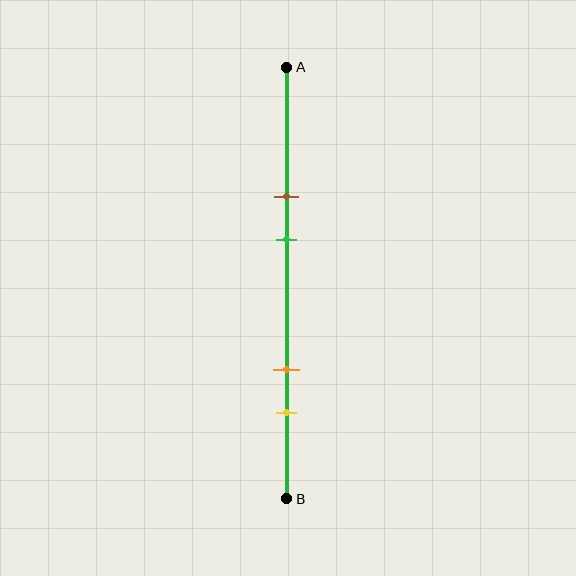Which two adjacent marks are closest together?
The brown and green marks are the closest adjacent pair.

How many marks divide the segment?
There are 4 marks dividing the segment.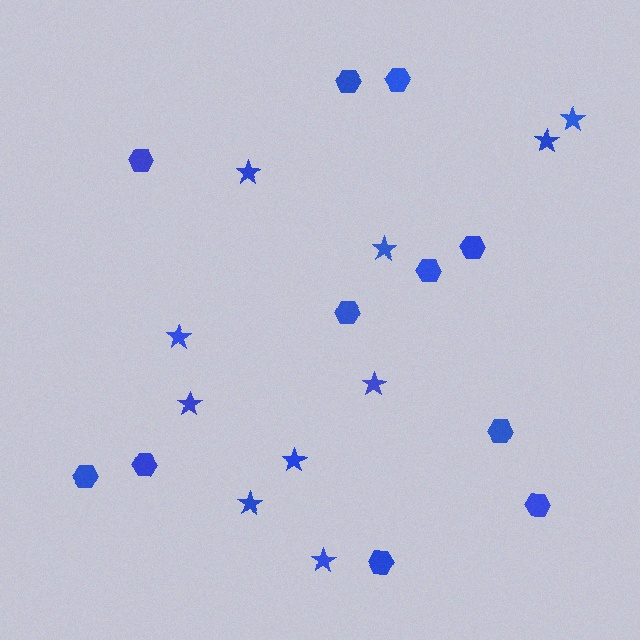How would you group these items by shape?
There are 2 groups: one group of stars (10) and one group of hexagons (11).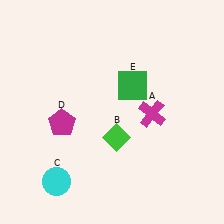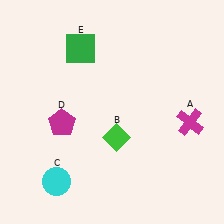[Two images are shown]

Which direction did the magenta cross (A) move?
The magenta cross (A) moved right.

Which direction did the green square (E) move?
The green square (E) moved left.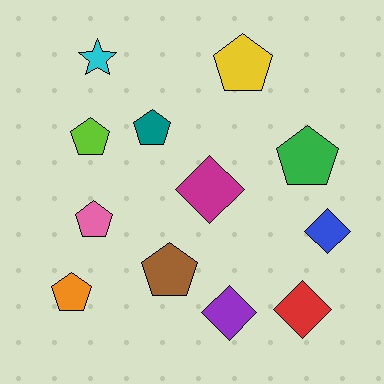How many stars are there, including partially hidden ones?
There is 1 star.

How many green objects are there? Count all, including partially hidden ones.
There is 1 green object.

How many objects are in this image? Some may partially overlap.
There are 12 objects.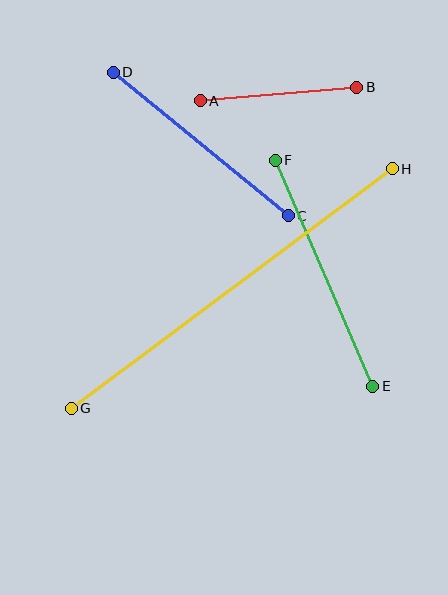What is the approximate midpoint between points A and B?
The midpoint is at approximately (278, 94) pixels.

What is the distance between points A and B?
The distance is approximately 157 pixels.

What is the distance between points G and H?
The distance is approximately 401 pixels.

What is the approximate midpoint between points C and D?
The midpoint is at approximately (201, 144) pixels.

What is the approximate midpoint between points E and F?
The midpoint is at approximately (324, 273) pixels.